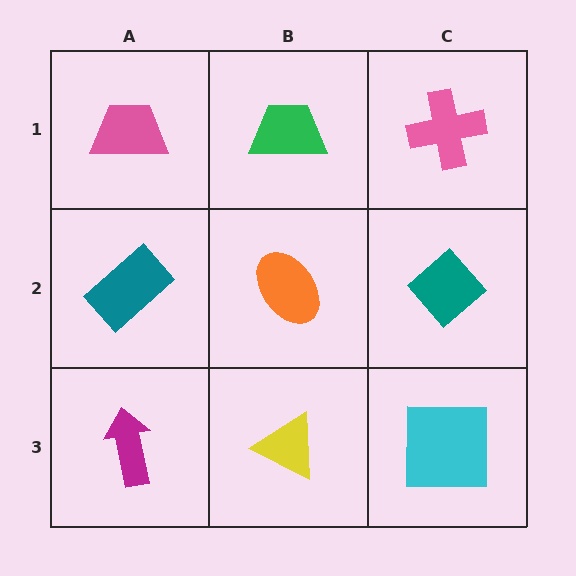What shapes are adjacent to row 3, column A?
A teal rectangle (row 2, column A), a yellow triangle (row 3, column B).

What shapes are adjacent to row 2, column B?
A green trapezoid (row 1, column B), a yellow triangle (row 3, column B), a teal rectangle (row 2, column A), a teal diamond (row 2, column C).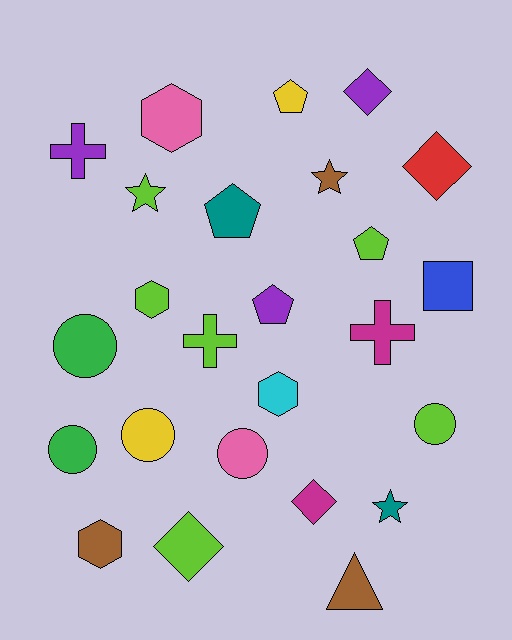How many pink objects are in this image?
There are 2 pink objects.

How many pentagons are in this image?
There are 4 pentagons.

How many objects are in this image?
There are 25 objects.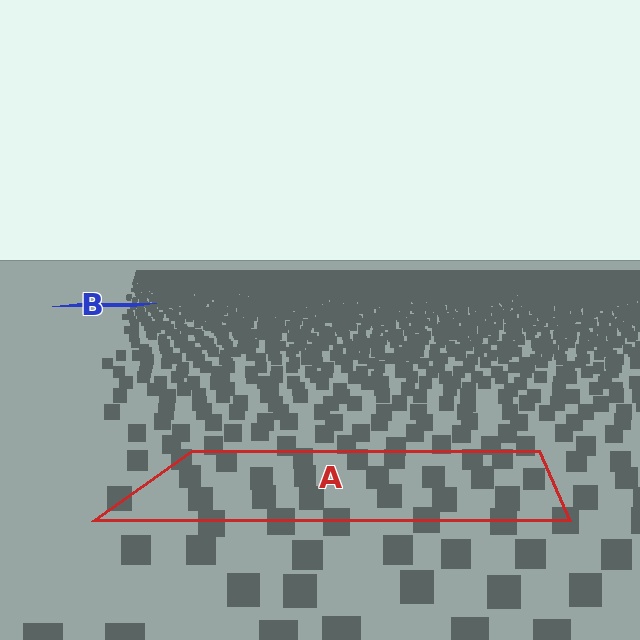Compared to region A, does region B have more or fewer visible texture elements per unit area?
Region B has more texture elements per unit area — they are packed more densely because it is farther away.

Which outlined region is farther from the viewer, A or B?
Region B is farther from the viewer — the texture elements inside it appear smaller and more densely packed.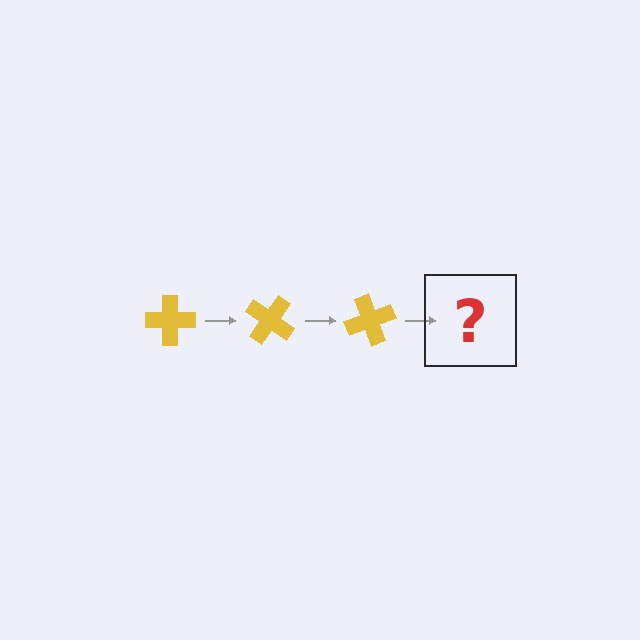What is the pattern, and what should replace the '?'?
The pattern is that the cross rotates 35 degrees each step. The '?' should be a yellow cross rotated 105 degrees.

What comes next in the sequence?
The next element should be a yellow cross rotated 105 degrees.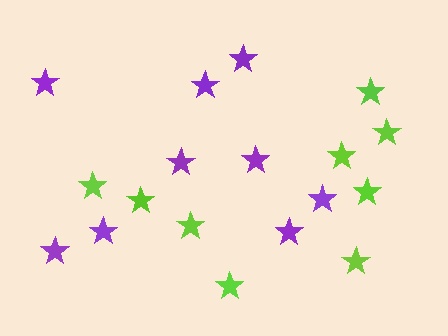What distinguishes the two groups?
There are 2 groups: one group of lime stars (9) and one group of purple stars (9).